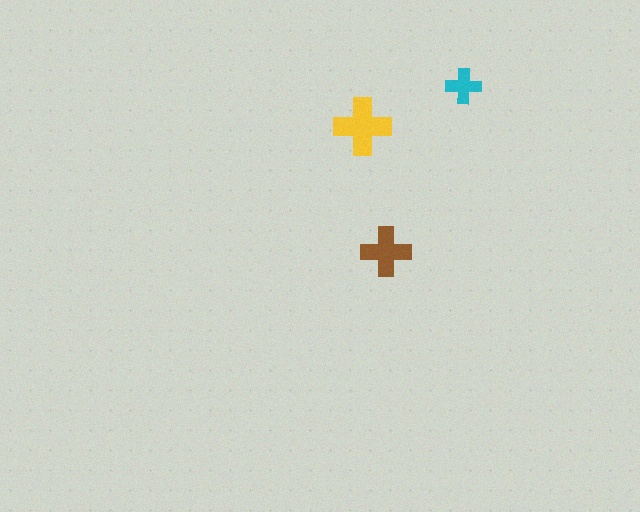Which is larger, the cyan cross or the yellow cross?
The yellow one.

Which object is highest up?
The cyan cross is topmost.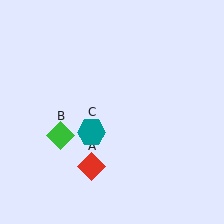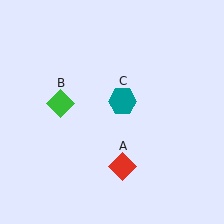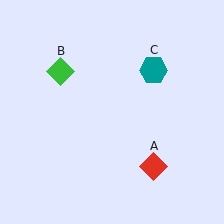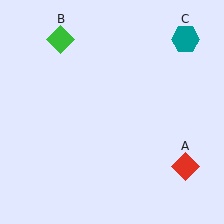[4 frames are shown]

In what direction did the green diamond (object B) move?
The green diamond (object B) moved up.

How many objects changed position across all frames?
3 objects changed position: red diamond (object A), green diamond (object B), teal hexagon (object C).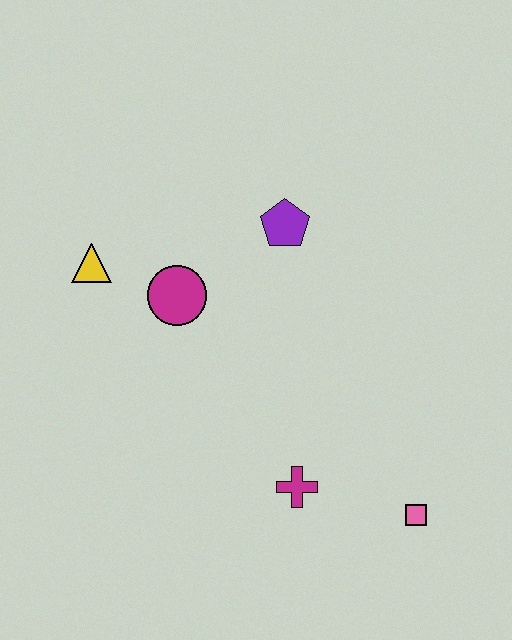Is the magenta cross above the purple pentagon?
No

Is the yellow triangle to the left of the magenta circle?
Yes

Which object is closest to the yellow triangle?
The magenta circle is closest to the yellow triangle.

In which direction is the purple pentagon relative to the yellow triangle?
The purple pentagon is to the right of the yellow triangle.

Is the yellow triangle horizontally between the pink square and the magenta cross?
No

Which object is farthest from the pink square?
The yellow triangle is farthest from the pink square.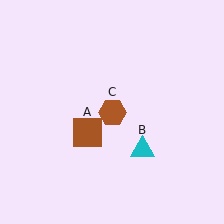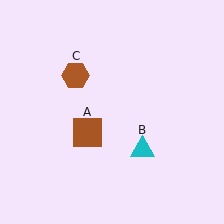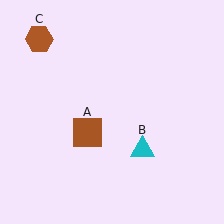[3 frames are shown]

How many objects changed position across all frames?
1 object changed position: brown hexagon (object C).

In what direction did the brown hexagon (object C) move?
The brown hexagon (object C) moved up and to the left.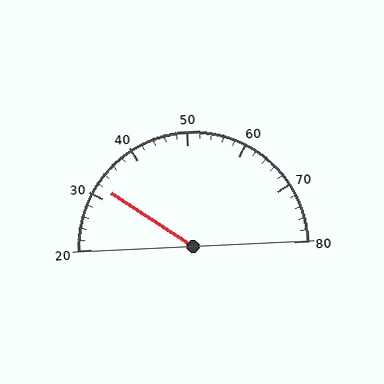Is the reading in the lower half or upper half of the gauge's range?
The reading is in the lower half of the range (20 to 80).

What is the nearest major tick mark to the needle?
The nearest major tick mark is 30.